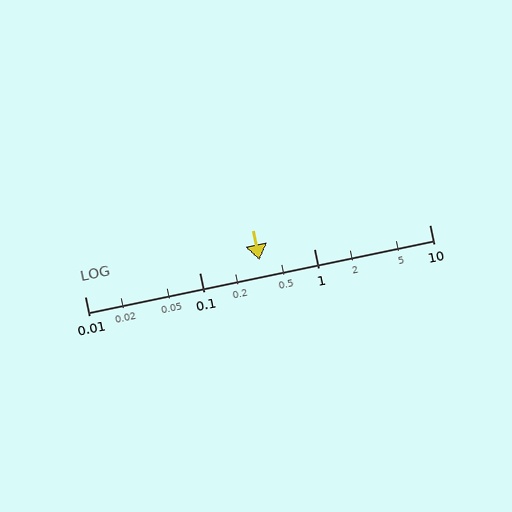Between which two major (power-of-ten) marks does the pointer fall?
The pointer is between 0.1 and 1.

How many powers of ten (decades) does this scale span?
The scale spans 3 decades, from 0.01 to 10.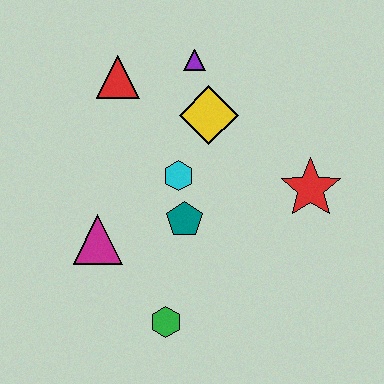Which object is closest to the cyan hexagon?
The teal pentagon is closest to the cyan hexagon.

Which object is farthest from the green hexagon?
The purple triangle is farthest from the green hexagon.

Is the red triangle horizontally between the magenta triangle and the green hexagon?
Yes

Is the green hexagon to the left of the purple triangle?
Yes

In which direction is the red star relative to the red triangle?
The red star is to the right of the red triangle.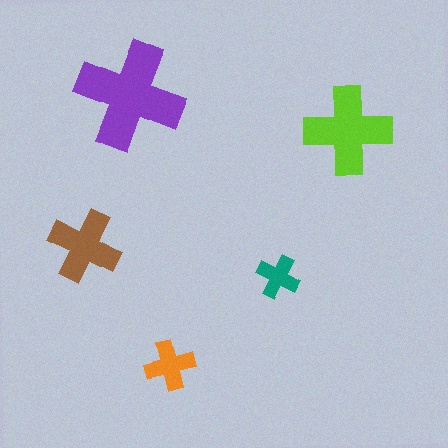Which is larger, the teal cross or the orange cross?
The orange one.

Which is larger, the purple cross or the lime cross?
The purple one.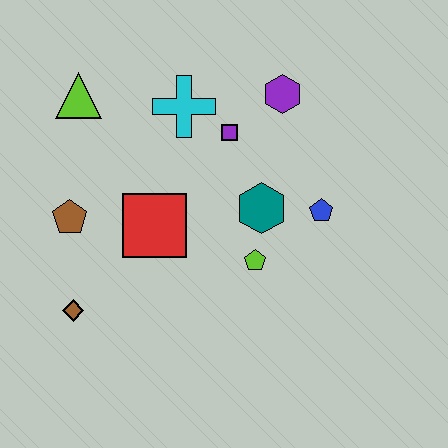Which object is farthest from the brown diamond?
The purple hexagon is farthest from the brown diamond.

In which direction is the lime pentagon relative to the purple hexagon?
The lime pentagon is below the purple hexagon.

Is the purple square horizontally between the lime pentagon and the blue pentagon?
No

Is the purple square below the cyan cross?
Yes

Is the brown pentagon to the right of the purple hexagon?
No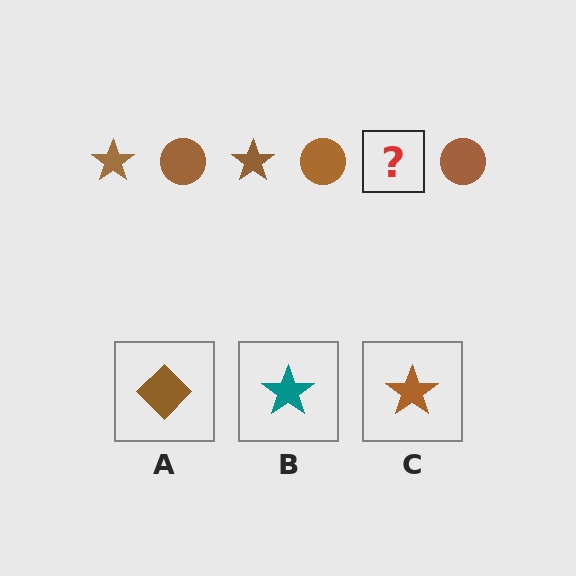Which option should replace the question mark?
Option C.